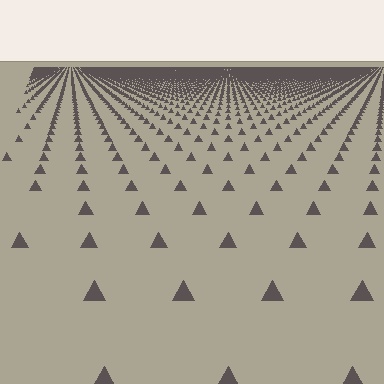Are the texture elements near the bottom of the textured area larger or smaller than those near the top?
Larger. Near the bottom, elements are closer to the viewer and appear at a bigger on-screen size.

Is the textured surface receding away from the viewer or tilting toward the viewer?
The surface is receding away from the viewer. Texture elements get smaller and denser toward the top.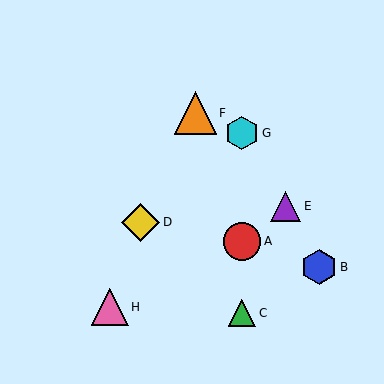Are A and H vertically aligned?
No, A is at x≈242 and H is at x≈110.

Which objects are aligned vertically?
Objects A, C, G are aligned vertically.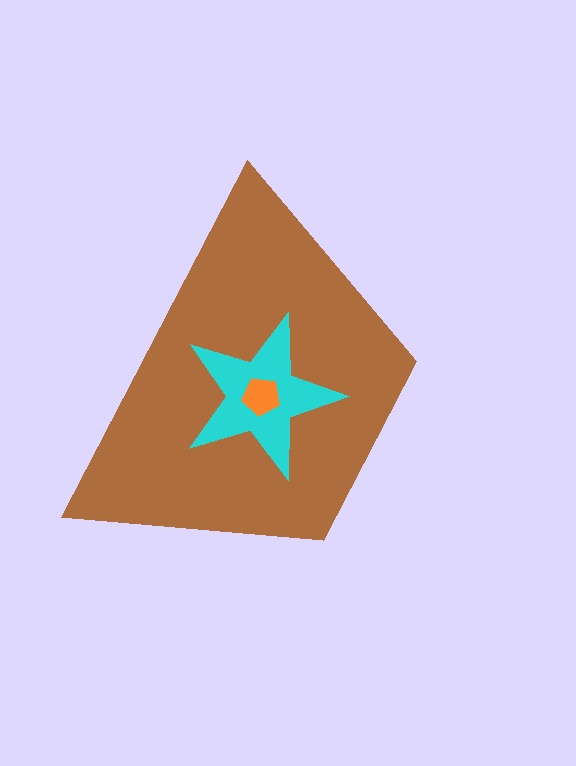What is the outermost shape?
The brown trapezoid.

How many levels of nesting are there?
3.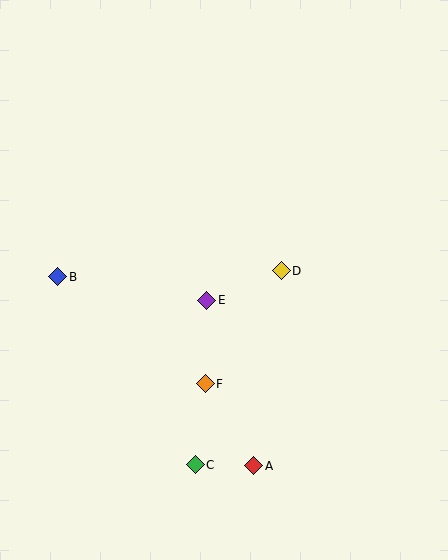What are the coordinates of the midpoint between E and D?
The midpoint between E and D is at (244, 286).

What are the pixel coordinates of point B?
Point B is at (58, 277).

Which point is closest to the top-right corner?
Point D is closest to the top-right corner.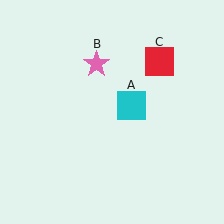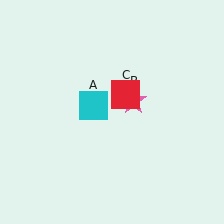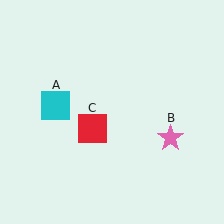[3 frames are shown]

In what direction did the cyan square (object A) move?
The cyan square (object A) moved left.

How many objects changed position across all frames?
3 objects changed position: cyan square (object A), pink star (object B), red square (object C).